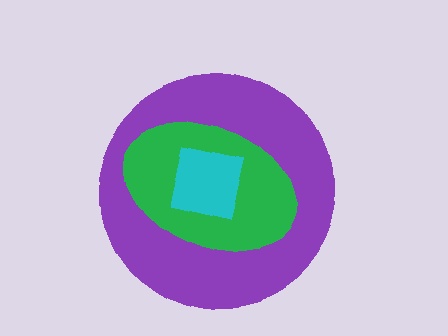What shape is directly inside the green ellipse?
The cyan square.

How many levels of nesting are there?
3.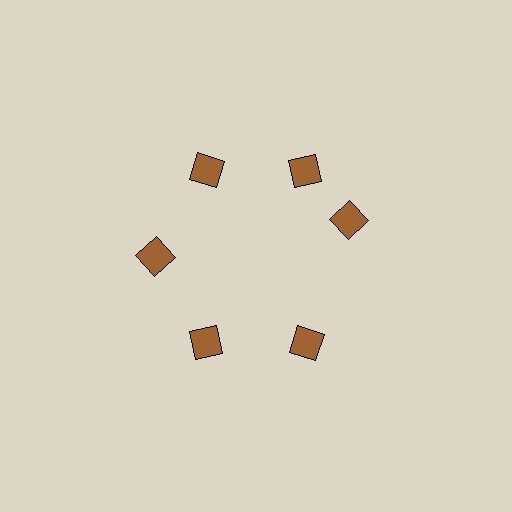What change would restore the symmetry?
The symmetry would be restored by rotating it back into even spacing with its neighbors so that all 6 diamonds sit at equal angles and equal distance from the center.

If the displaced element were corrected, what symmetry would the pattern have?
It would have 6-fold rotational symmetry — the pattern would map onto itself every 60 degrees.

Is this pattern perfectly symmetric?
No. The 6 brown diamonds are arranged in a ring, but one element near the 3 o'clock position is rotated out of alignment along the ring, breaking the 6-fold rotational symmetry.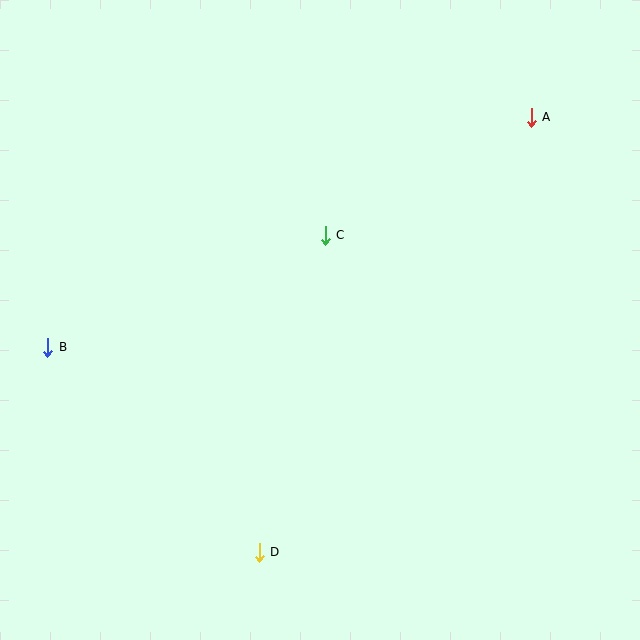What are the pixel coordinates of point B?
Point B is at (48, 347).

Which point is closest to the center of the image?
Point C at (325, 236) is closest to the center.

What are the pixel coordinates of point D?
Point D is at (259, 552).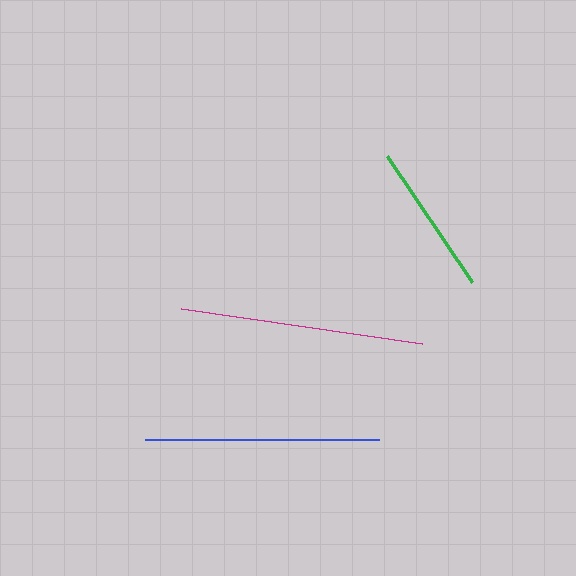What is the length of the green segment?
The green segment is approximately 152 pixels long.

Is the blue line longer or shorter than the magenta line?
The magenta line is longer than the blue line.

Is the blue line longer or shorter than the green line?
The blue line is longer than the green line.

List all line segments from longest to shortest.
From longest to shortest: magenta, blue, green.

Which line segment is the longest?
The magenta line is the longest at approximately 243 pixels.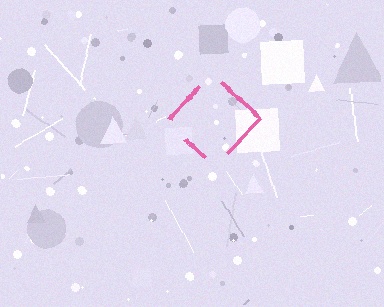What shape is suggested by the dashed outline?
The dashed outline suggests a diamond.